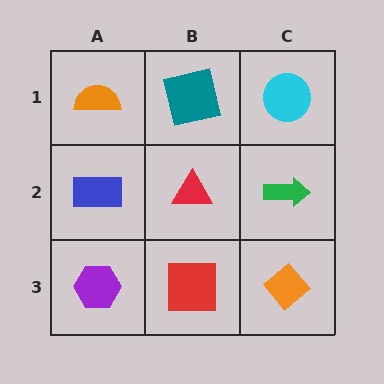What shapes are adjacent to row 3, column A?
A blue rectangle (row 2, column A), a red square (row 3, column B).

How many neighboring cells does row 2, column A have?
3.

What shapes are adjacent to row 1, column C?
A green arrow (row 2, column C), a teal square (row 1, column B).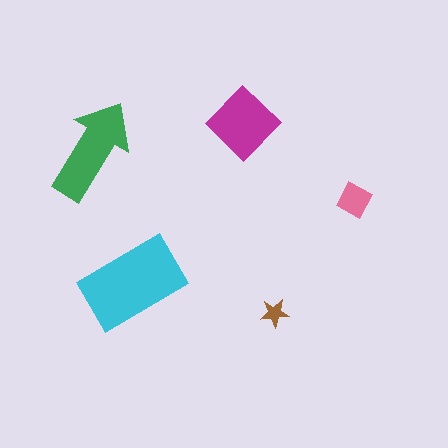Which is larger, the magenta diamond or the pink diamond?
The magenta diamond.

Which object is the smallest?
The brown star.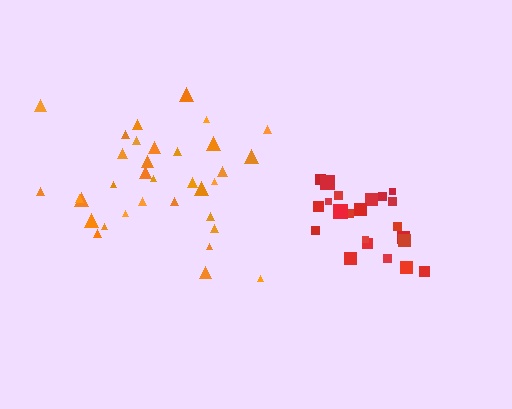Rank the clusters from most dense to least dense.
red, orange.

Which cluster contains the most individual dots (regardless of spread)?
Orange (34).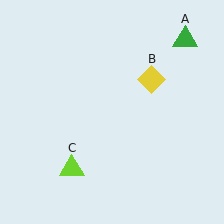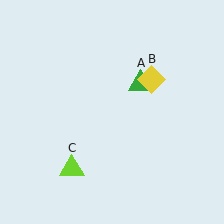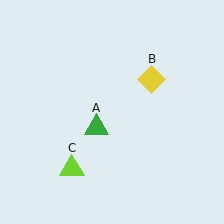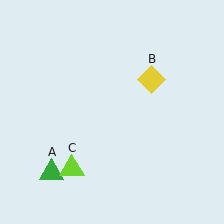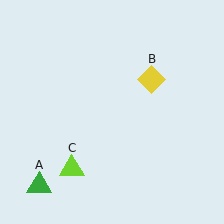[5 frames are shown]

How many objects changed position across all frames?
1 object changed position: green triangle (object A).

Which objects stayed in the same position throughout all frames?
Yellow diamond (object B) and lime triangle (object C) remained stationary.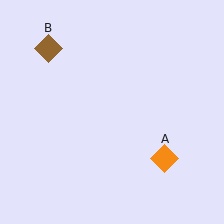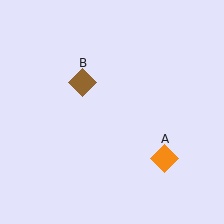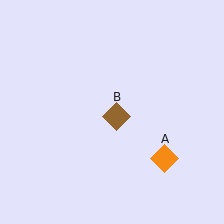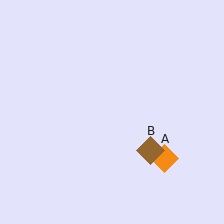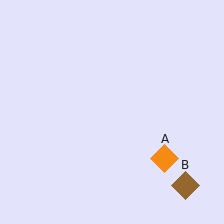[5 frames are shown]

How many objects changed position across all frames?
1 object changed position: brown diamond (object B).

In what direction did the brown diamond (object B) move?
The brown diamond (object B) moved down and to the right.